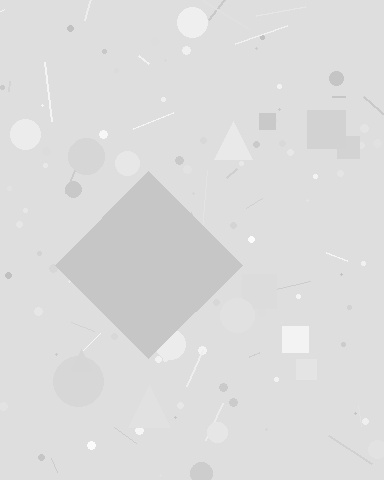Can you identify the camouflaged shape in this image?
The camouflaged shape is a diamond.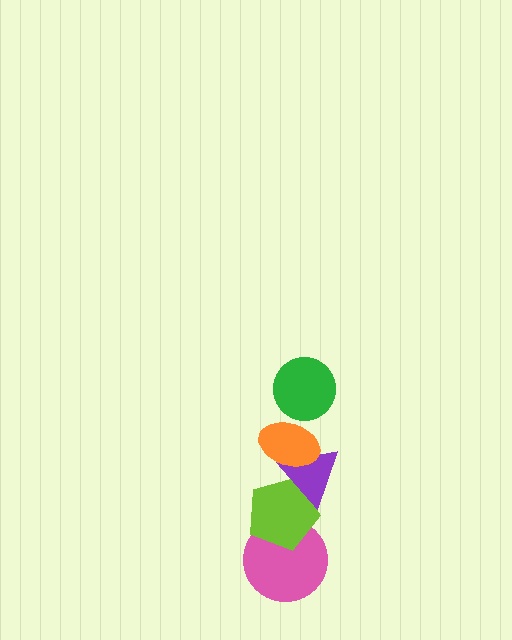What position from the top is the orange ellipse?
The orange ellipse is 2nd from the top.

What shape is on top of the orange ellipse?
The green circle is on top of the orange ellipse.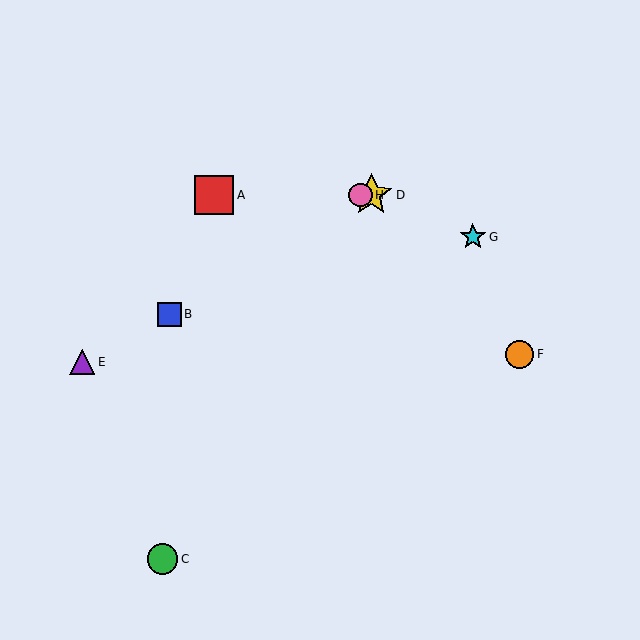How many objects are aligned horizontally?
3 objects (A, D, H) are aligned horizontally.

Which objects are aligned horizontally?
Objects A, D, H are aligned horizontally.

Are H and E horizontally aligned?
No, H is at y≈195 and E is at y≈362.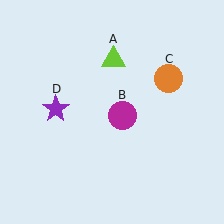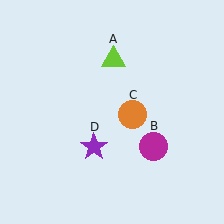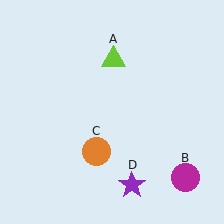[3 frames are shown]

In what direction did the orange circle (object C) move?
The orange circle (object C) moved down and to the left.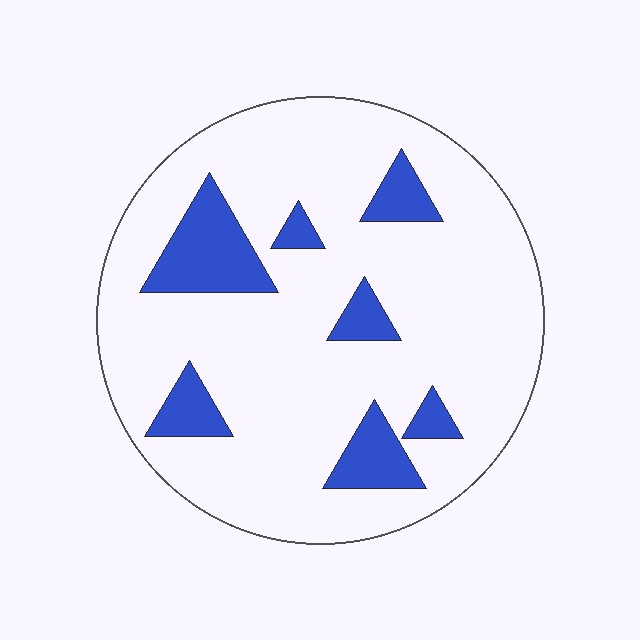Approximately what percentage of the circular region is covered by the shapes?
Approximately 15%.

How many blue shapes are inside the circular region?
7.